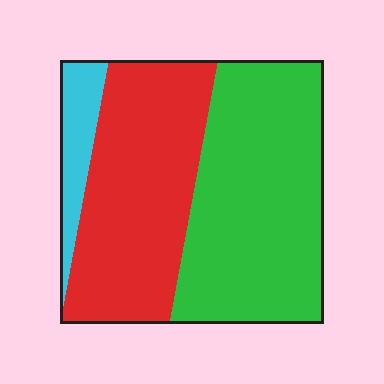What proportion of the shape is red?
Red takes up about two fifths (2/5) of the shape.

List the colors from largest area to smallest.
From largest to smallest: green, red, cyan.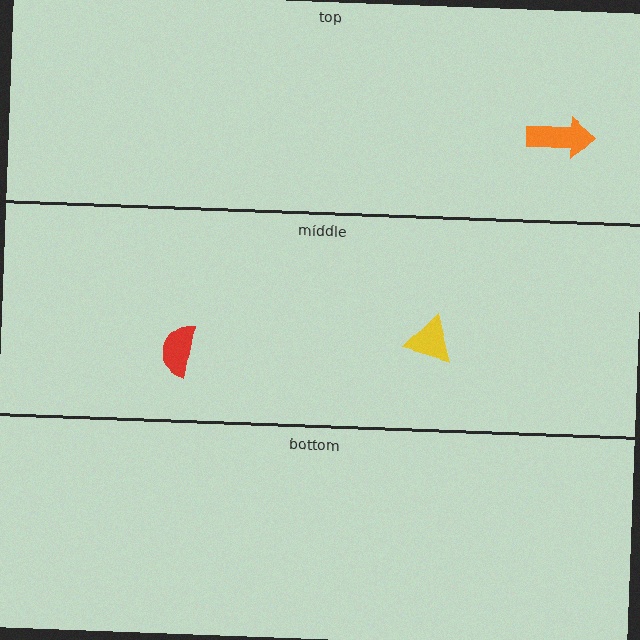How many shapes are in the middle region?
2.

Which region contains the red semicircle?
The middle region.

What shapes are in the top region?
The orange arrow.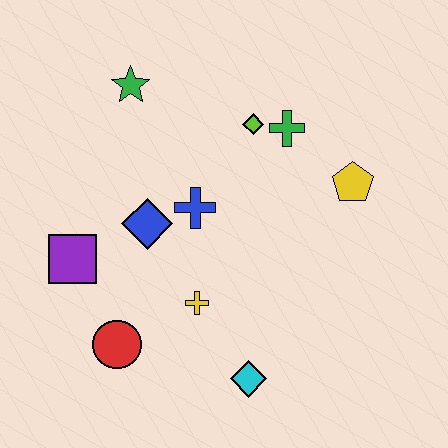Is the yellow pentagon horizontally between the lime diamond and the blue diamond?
No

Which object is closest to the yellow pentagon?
The green cross is closest to the yellow pentagon.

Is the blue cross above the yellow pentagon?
No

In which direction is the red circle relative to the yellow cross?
The red circle is to the left of the yellow cross.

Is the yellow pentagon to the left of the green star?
No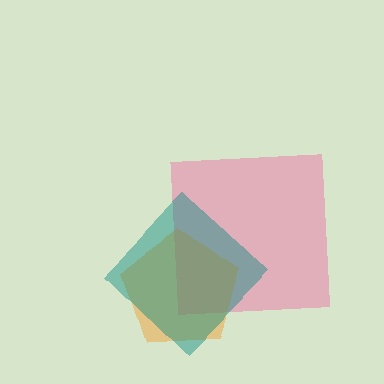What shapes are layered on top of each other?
The layered shapes are: a pink square, an orange pentagon, a teal diamond.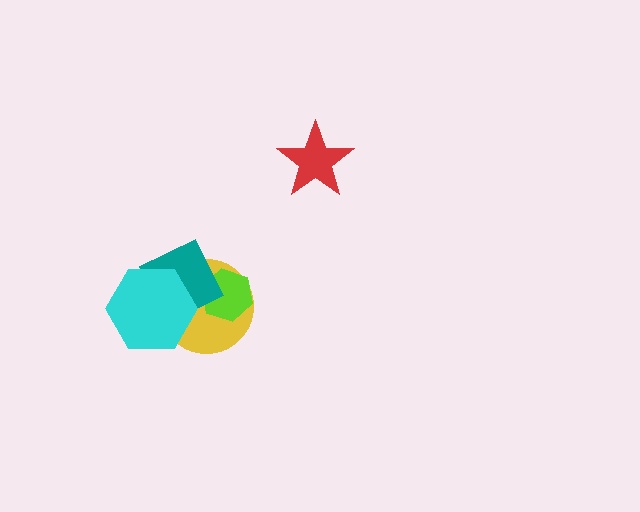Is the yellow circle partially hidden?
Yes, it is partially covered by another shape.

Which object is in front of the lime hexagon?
The teal diamond is in front of the lime hexagon.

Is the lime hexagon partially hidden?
Yes, it is partially covered by another shape.